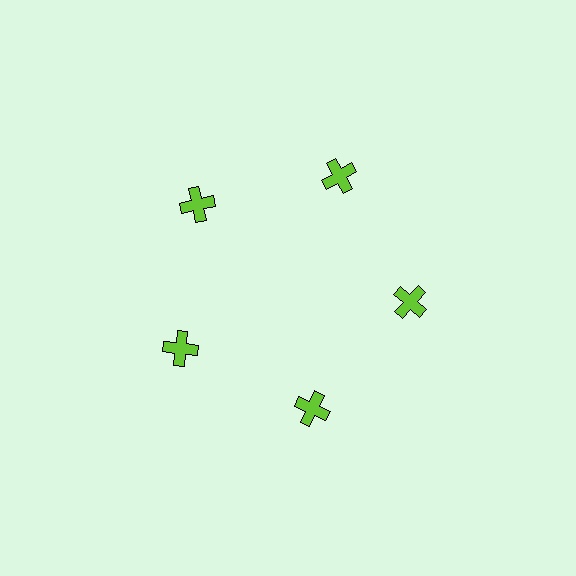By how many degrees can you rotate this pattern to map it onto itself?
The pattern maps onto itself every 72 degrees of rotation.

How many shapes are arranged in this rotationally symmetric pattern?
There are 5 shapes, arranged in 5 groups of 1.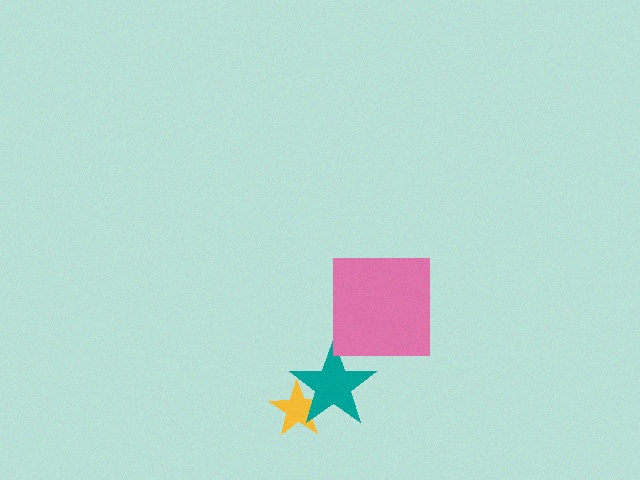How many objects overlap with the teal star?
1 object overlaps with the teal star.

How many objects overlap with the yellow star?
1 object overlaps with the yellow star.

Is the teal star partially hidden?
No, no other shape covers it.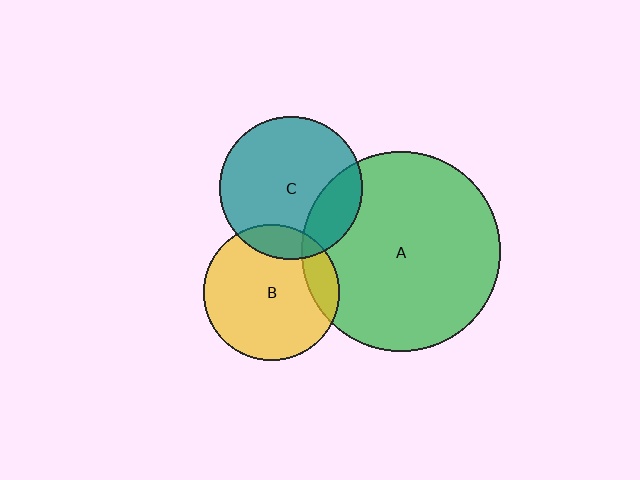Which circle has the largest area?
Circle A (green).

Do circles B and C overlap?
Yes.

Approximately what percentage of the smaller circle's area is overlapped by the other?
Approximately 15%.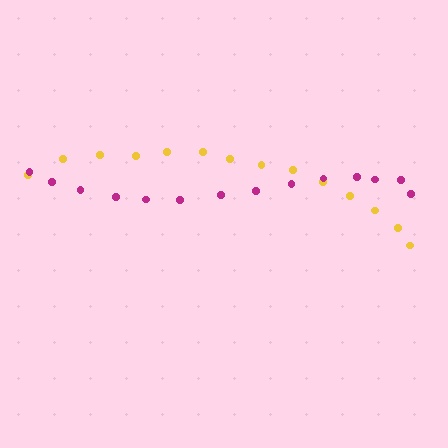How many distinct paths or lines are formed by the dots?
There are 2 distinct paths.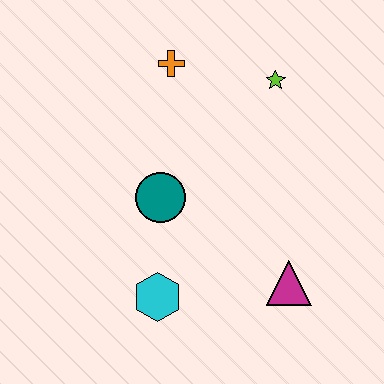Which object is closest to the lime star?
The orange cross is closest to the lime star.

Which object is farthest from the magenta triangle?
The orange cross is farthest from the magenta triangle.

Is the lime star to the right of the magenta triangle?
No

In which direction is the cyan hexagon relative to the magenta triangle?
The cyan hexagon is to the left of the magenta triangle.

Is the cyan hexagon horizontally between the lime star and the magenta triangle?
No